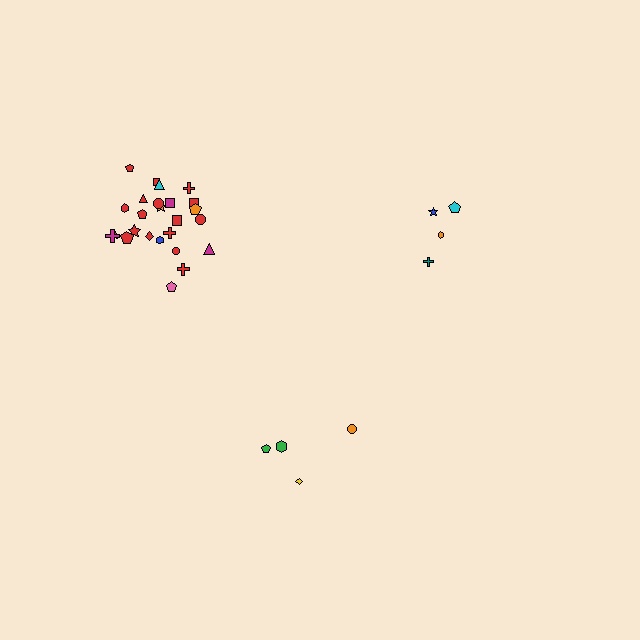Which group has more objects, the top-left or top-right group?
The top-left group.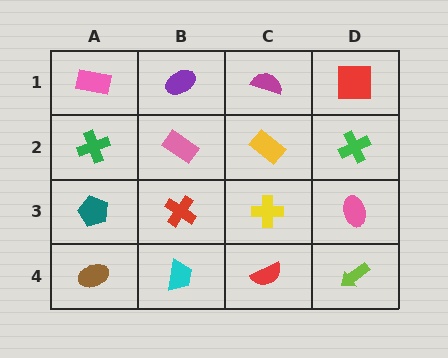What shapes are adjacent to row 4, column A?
A teal pentagon (row 3, column A), a cyan trapezoid (row 4, column B).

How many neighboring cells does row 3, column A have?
3.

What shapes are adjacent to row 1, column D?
A green cross (row 2, column D), a magenta semicircle (row 1, column C).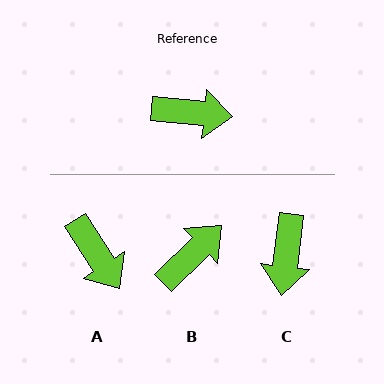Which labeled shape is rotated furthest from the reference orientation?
C, about 92 degrees away.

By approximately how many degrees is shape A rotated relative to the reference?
Approximately 52 degrees clockwise.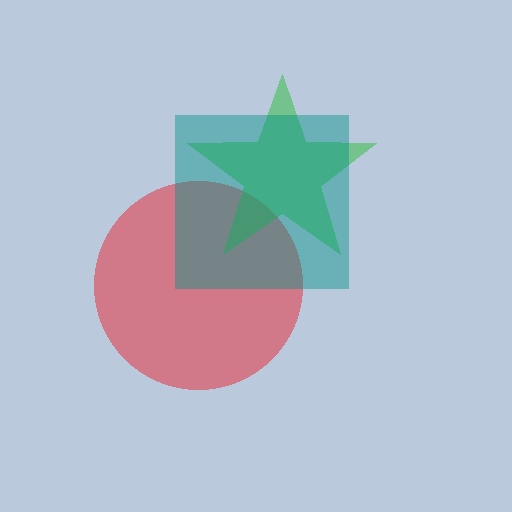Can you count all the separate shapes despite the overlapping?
Yes, there are 3 separate shapes.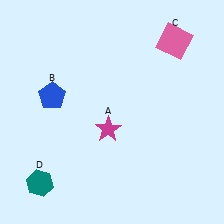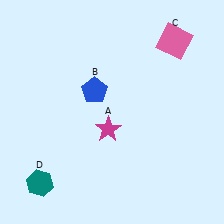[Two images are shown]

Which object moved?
The blue pentagon (B) moved right.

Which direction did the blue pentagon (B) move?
The blue pentagon (B) moved right.